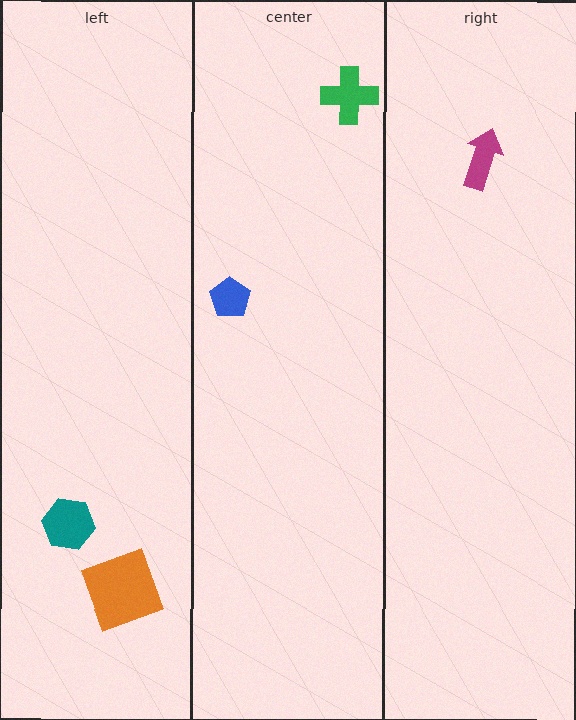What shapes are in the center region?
The green cross, the blue pentagon.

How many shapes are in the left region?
2.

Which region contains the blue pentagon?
The center region.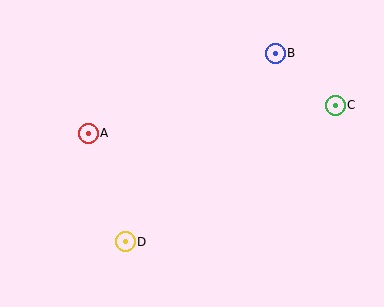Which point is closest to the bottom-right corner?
Point C is closest to the bottom-right corner.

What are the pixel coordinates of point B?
Point B is at (275, 53).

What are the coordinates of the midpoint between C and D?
The midpoint between C and D is at (230, 173).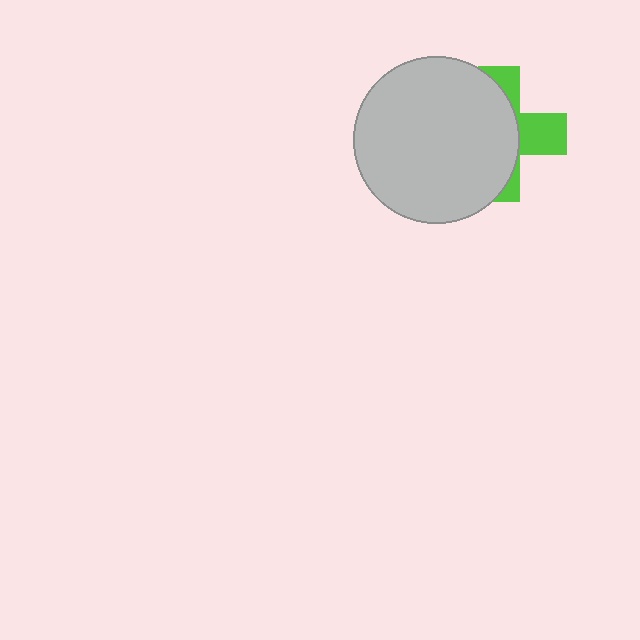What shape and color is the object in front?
The object in front is a light gray circle.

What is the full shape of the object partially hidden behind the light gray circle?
The partially hidden object is a lime cross.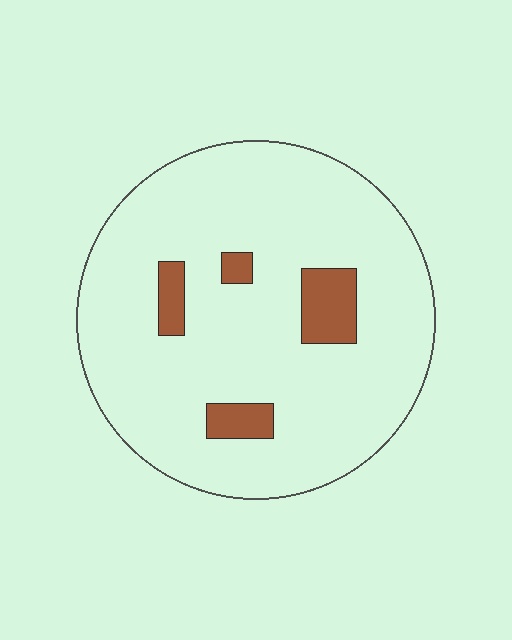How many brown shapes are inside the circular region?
4.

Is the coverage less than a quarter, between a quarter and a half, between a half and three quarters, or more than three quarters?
Less than a quarter.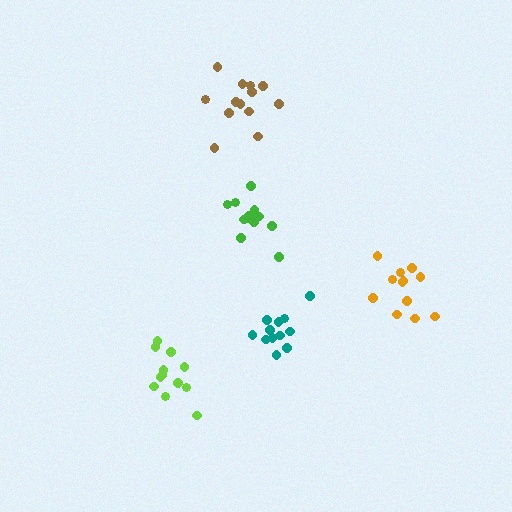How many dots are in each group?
Group 1: 12 dots, Group 2: 13 dots, Group 3: 12 dots, Group 4: 12 dots, Group 5: 13 dots (62 total).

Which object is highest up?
The brown cluster is topmost.